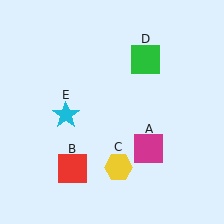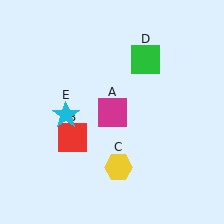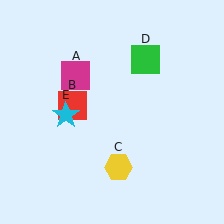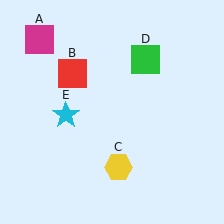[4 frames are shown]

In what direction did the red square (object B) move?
The red square (object B) moved up.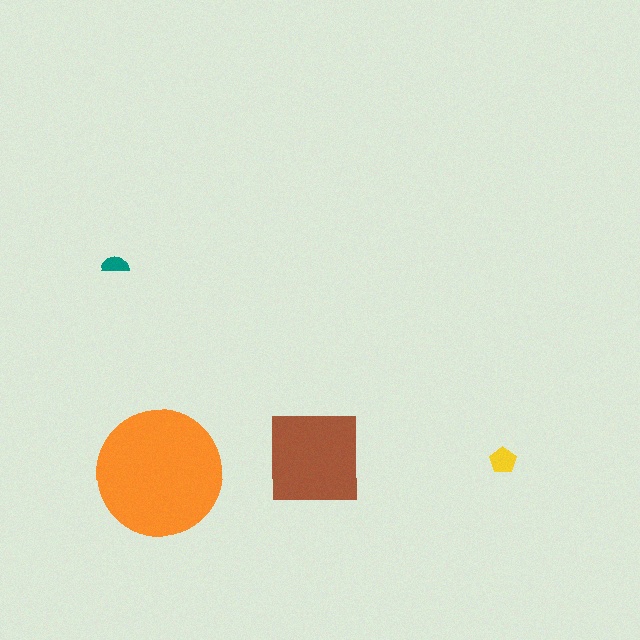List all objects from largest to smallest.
The orange circle, the brown square, the yellow pentagon, the teal semicircle.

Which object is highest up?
The teal semicircle is topmost.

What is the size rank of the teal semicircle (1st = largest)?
4th.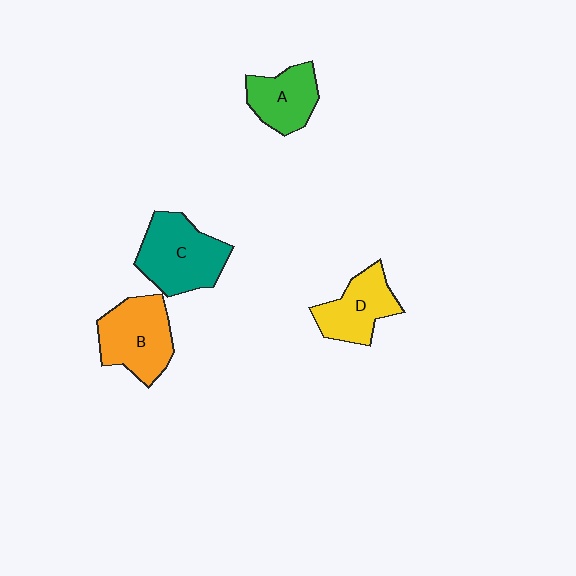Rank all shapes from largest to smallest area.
From largest to smallest: C (teal), B (orange), D (yellow), A (green).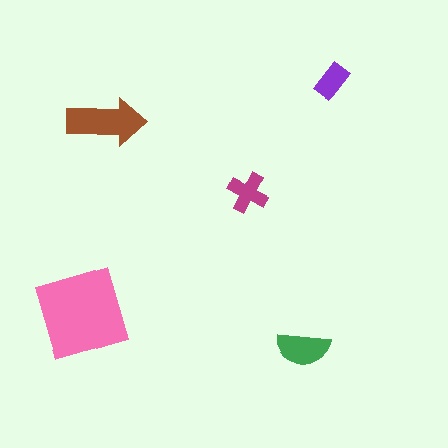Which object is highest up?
The purple rectangle is topmost.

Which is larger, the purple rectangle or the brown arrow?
The brown arrow.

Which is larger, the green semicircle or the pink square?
The pink square.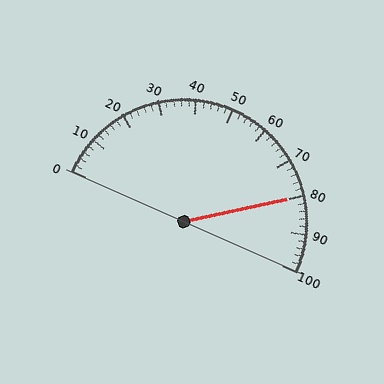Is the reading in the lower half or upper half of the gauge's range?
The reading is in the upper half of the range (0 to 100).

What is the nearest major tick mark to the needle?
The nearest major tick mark is 80.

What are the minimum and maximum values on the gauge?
The gauge ranges from 0 to 100.